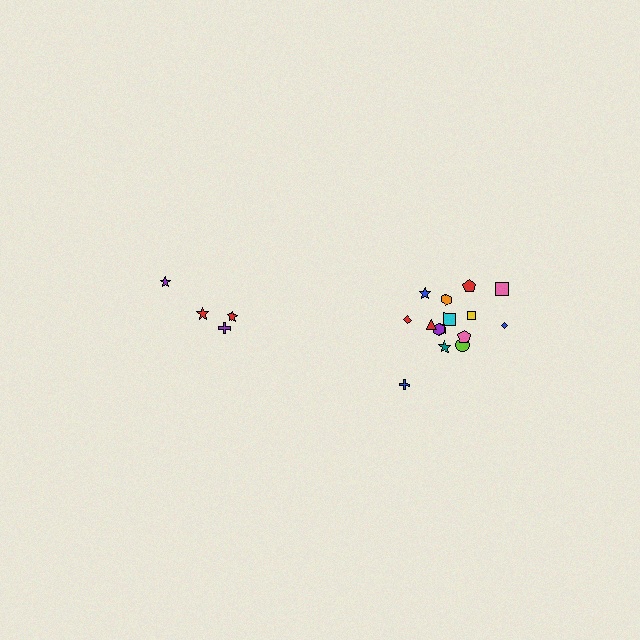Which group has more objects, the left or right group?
The right group.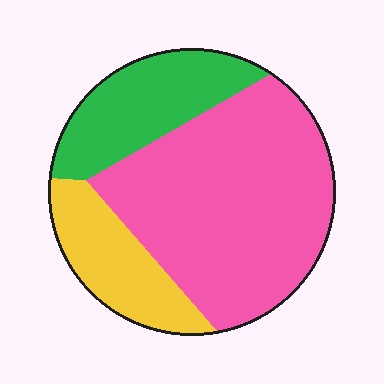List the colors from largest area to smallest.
From largest to smallest: pink, green, yellow.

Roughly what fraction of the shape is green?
Green covers 22% of the shape.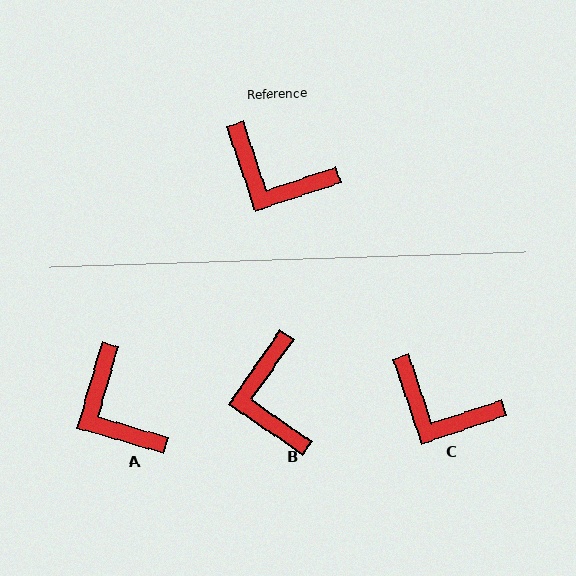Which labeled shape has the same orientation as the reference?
C.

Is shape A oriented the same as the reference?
No, it is off by about 35 degrees.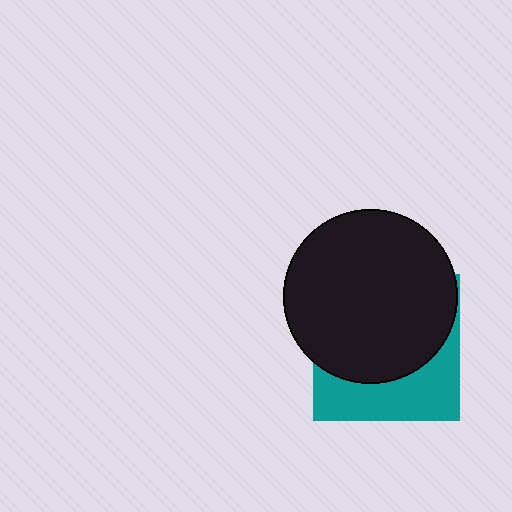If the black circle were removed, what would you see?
You would see the complete teal square.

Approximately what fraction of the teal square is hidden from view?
Roughly 64% of the teal square is hidden behind the black circle.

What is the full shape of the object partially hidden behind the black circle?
The partially hidden object is a teal square.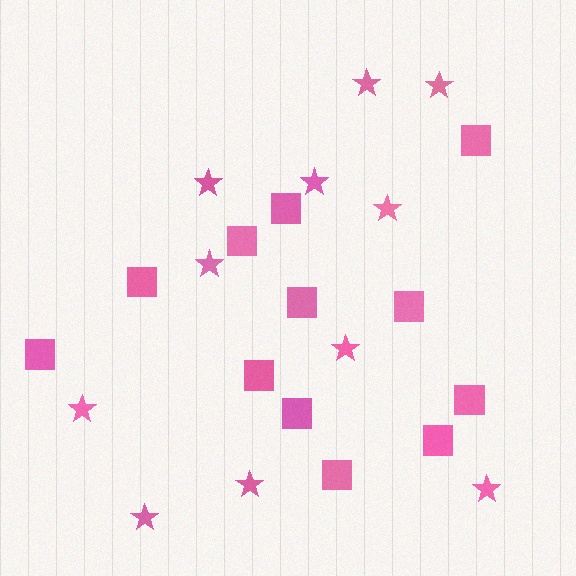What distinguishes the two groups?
There are 2 groups: one group of squares (12) and one group of stars (11).